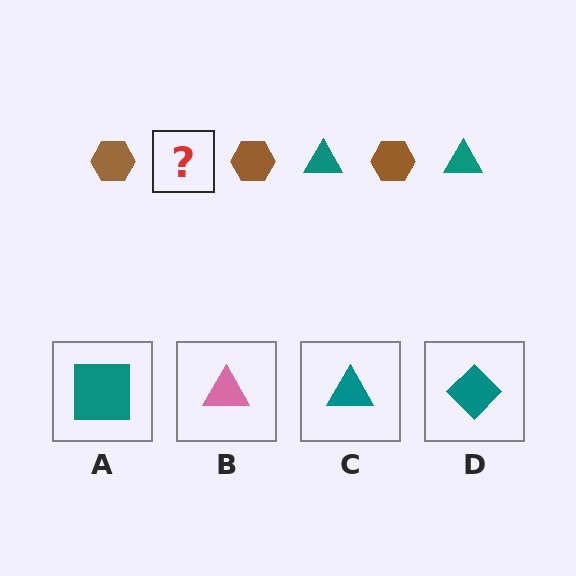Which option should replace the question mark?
Option C.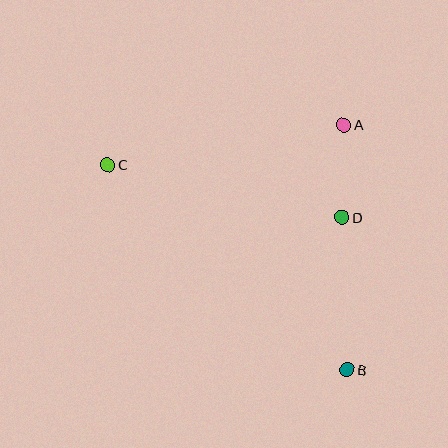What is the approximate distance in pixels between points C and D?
The distance between C and D is approximately 240 pixels.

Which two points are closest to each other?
Points A and D are closest to each other.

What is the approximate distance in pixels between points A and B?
The distance between A and B is approximately 245 pixels.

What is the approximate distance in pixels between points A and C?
The distance between A and C is approximately 239 pixels.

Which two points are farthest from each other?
Points B and C are farthest from each other.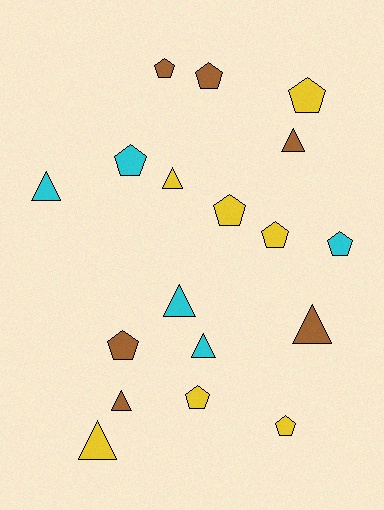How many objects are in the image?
There are 18 objects.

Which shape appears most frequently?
Pentagon, with 10 objects.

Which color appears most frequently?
Yellow, with 7 objects.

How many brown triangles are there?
There are 3 brown triangles.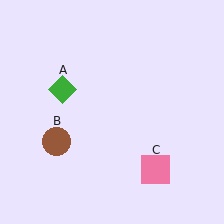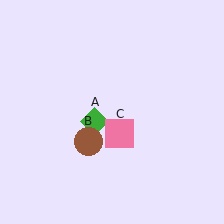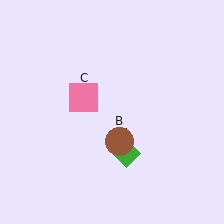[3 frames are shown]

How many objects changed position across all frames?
3 objects changed position: green diamond (object A), brown circle (object B), pink square (object C).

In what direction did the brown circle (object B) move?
The brown circle (object B) moved right.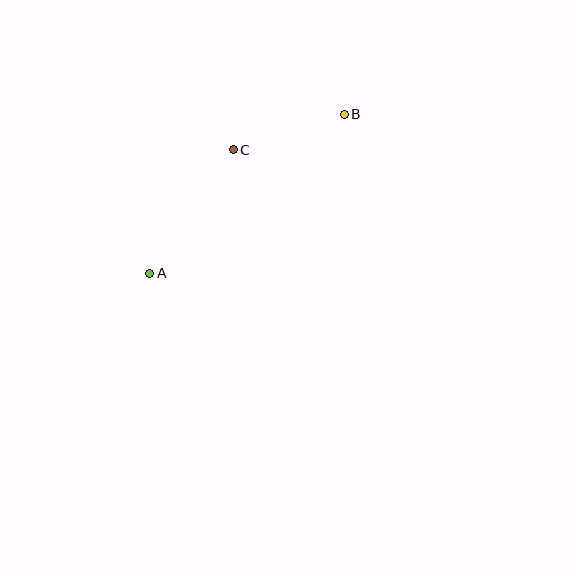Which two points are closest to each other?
Points B and C are closest to each other.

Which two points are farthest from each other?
Points A and B are farthest from each other.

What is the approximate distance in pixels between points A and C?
The distance between A and C is approximately 149 pixels.